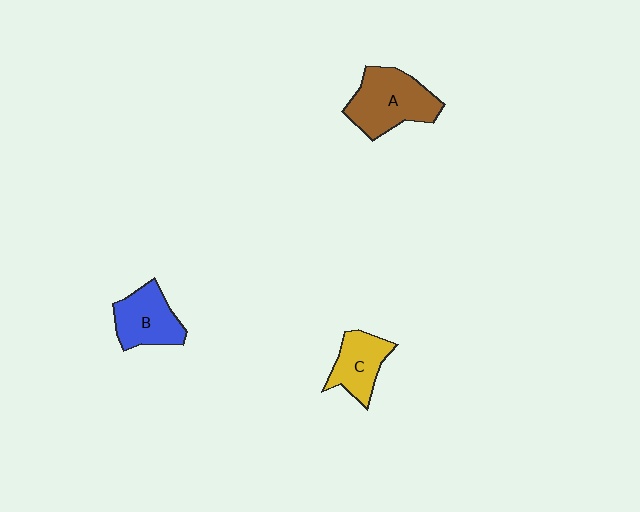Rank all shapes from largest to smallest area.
From largest to smallest: A (brown), B (blue), C (yellow).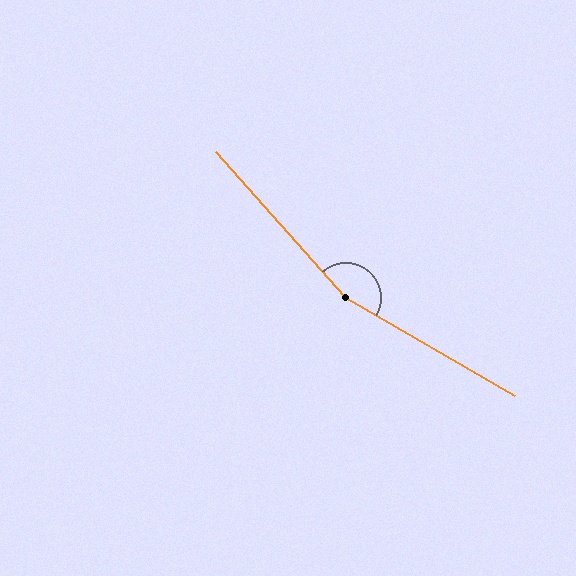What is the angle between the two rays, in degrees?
Approximately 162 degrees.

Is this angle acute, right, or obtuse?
It is obtuse.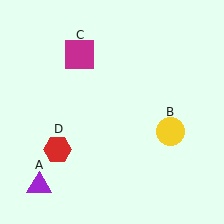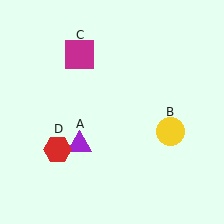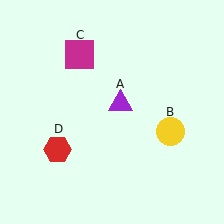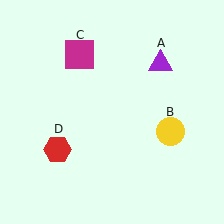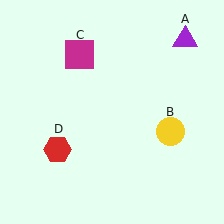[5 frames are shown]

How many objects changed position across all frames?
1 object changed position: purple triangle (object A).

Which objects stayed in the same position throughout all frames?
Yellow circle (object B) and magenta square (object C) and red hexagon (object D) remained stationary.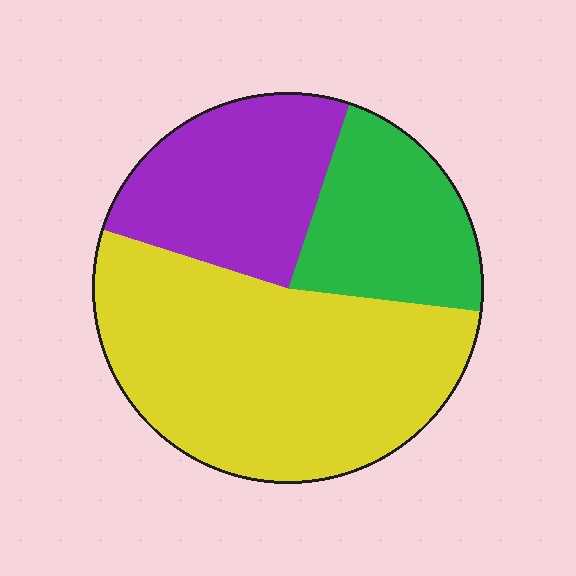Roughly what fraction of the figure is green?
Green covers roughly 20% of the figure.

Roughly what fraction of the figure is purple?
Purple takes up between a quarter and a half of the figure.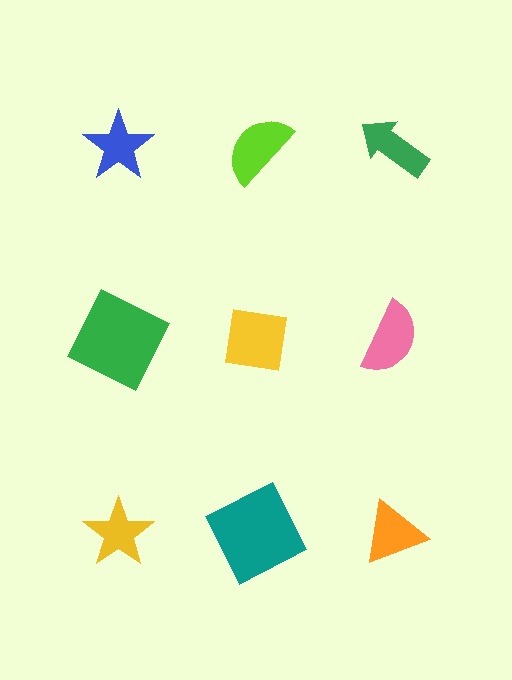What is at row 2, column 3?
A pink semicircle.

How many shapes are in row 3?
3 shapes.